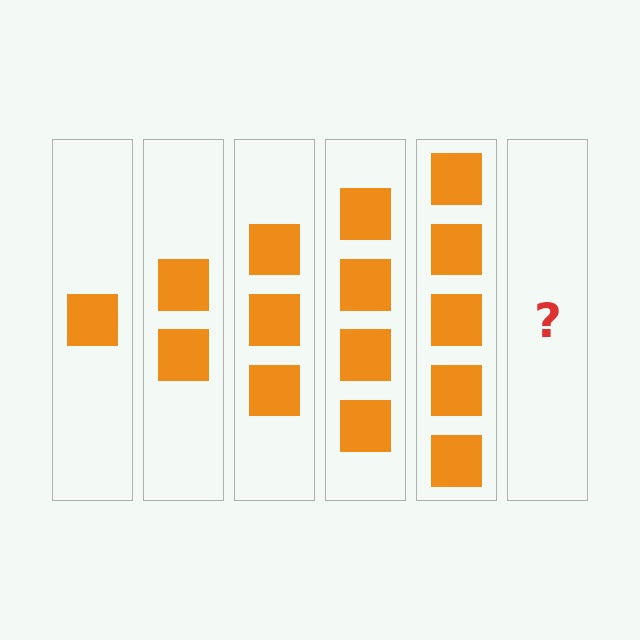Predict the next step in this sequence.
The next step is 6 squares.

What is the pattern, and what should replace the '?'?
The pattern is that each step adds one more square. The '?' should be 6 squares.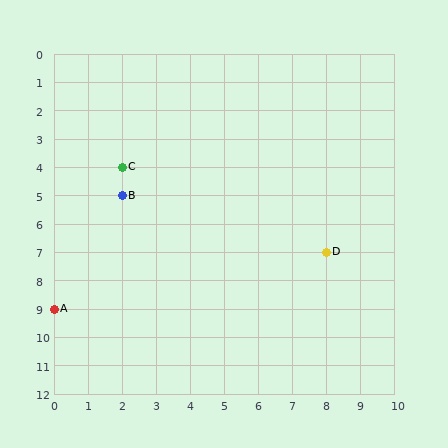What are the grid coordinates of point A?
Point A is at grid coordinates (0, 9).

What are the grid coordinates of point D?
Point D is at grid coordinates (8, 7).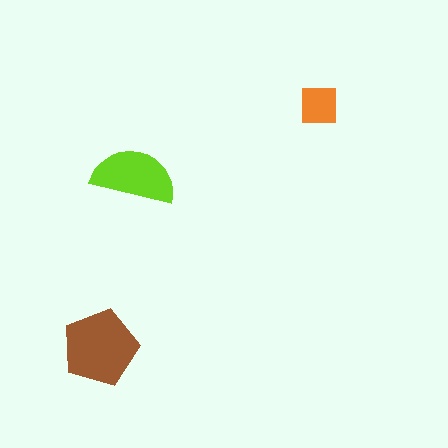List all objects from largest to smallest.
The brown pentagon, the lime semicircle, the orange square.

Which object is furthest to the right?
The orange square is rightmost.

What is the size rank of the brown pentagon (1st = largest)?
1st.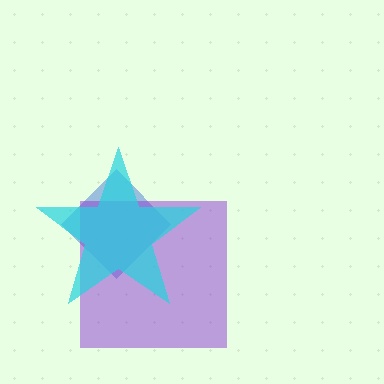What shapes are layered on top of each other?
The layered shapes are: a blue diamond, a purple square, a cyan star.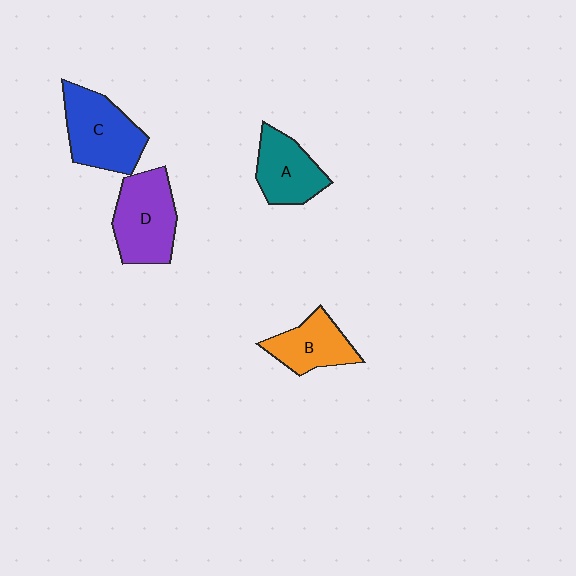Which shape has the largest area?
Shape C (blue).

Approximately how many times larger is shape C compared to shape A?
Approximately 1.3 times.